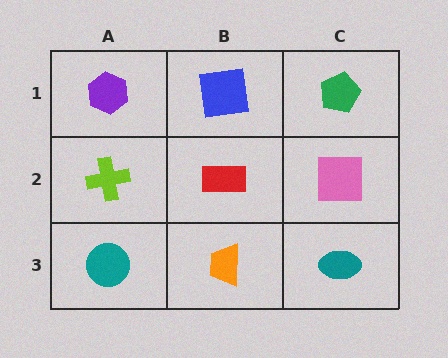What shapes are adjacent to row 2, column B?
A blue square (row 1, column B), an orange trapezoid (row 3, column B), a lime cross (row 2, column A), a pink square (row 2, column C).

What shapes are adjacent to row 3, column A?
A lime cross (row 2, column A), an orange trapezoid (row 3, column B).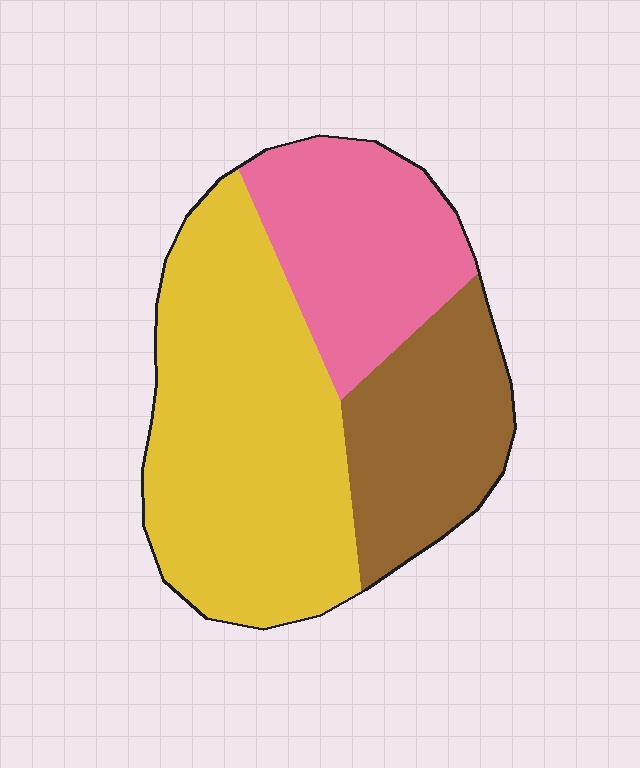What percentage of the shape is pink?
Pink covers about 25% of the shape.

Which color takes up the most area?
Yellow, at roughly 50%.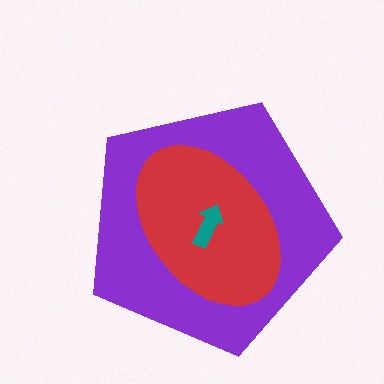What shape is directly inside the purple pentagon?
The red ellipse.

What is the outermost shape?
The purple pentagon.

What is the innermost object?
The teal arrow.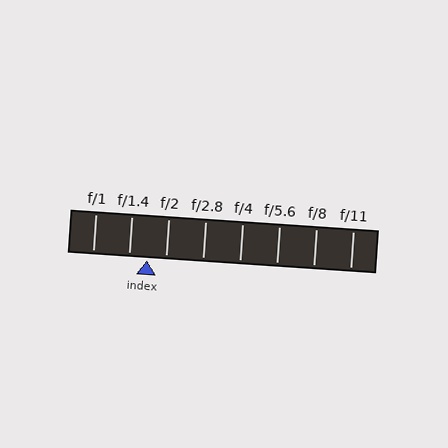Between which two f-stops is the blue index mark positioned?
The index mark is between f/1.4 and f/2.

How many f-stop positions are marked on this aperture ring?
There are 8 f-stop positions marked.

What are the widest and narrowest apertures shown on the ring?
The widest aperture shown is f/1 and the narrowest is f/11.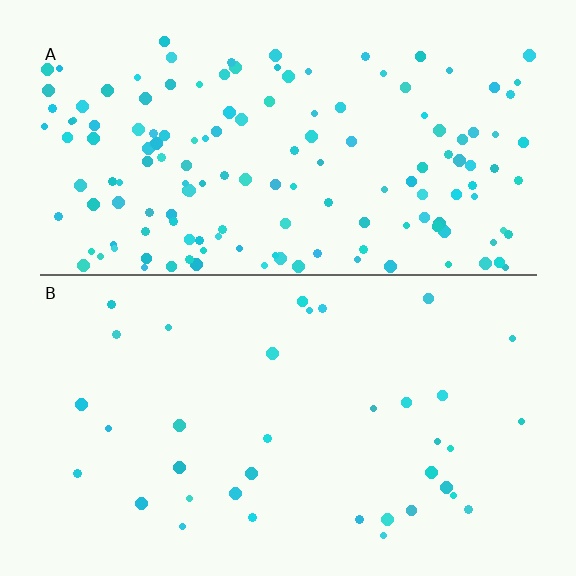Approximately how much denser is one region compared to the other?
Approximately 4.1× — region A over region B.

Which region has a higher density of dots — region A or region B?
A (the top).